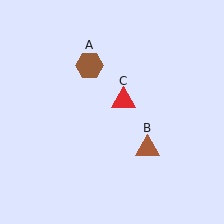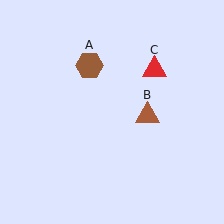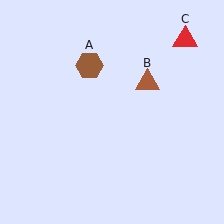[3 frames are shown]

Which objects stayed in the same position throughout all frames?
Brown hexagon (object A) remained stationary.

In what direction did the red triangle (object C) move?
The red triangle (object C) moved up and to the right.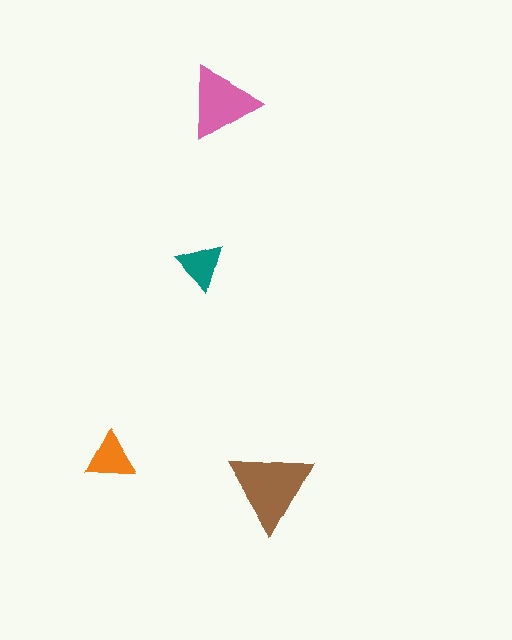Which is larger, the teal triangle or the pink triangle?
The pink one.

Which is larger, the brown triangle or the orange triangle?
The brown one.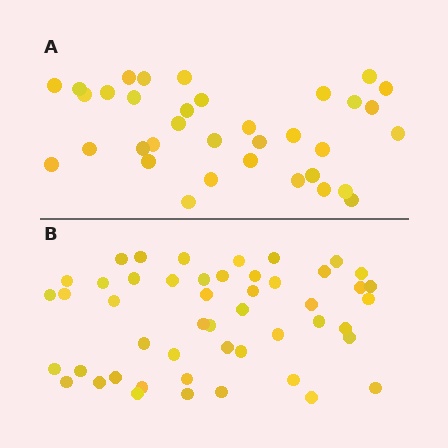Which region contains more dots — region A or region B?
Region B (the bottom region) has more dots.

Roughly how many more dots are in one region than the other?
Region B has approximately 15 more dots than region A.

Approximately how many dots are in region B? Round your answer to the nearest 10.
About 50 dots. (The exact count is 49, which rounds to 50.)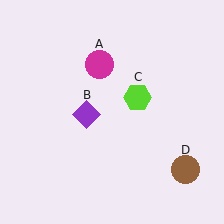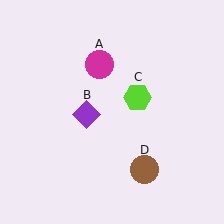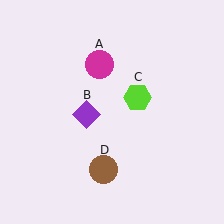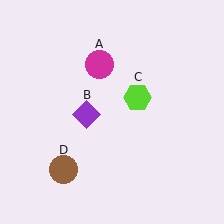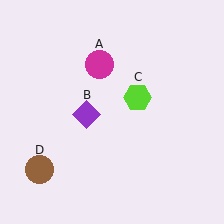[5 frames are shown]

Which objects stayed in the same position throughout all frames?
Magenta circle (object A) and purple diamond (object B) and lime hexagon (object C) remained stationary.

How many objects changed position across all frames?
1 object changed position: brown circle (object D).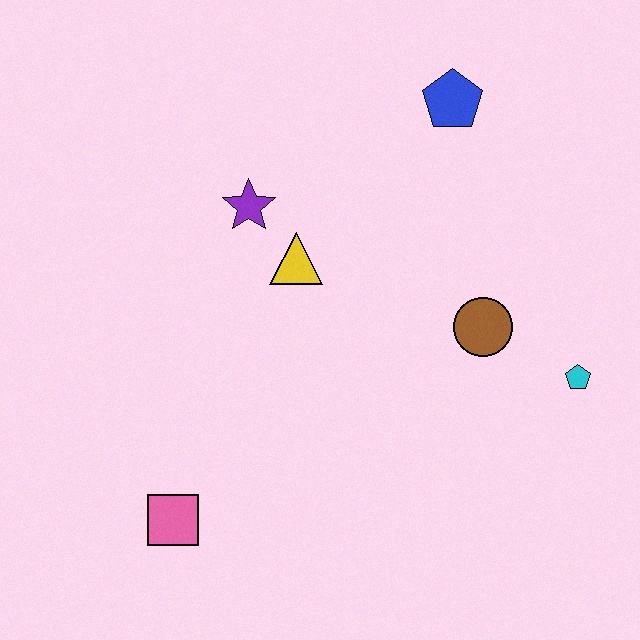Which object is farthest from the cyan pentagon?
The pink square is farthest from the cyan pentagon.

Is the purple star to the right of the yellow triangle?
No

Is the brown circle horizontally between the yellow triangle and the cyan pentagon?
Yes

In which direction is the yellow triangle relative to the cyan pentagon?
The yellow triangle is to the left of the cyan pentagon.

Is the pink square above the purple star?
No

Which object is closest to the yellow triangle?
The purple star is closest to the yellow triangle.